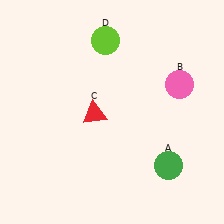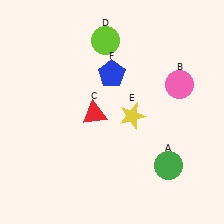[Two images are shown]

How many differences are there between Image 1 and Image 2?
There are 2 differences between the two images.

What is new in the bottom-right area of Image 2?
A yellow star (E) was added in the bottom-right area of Image 2.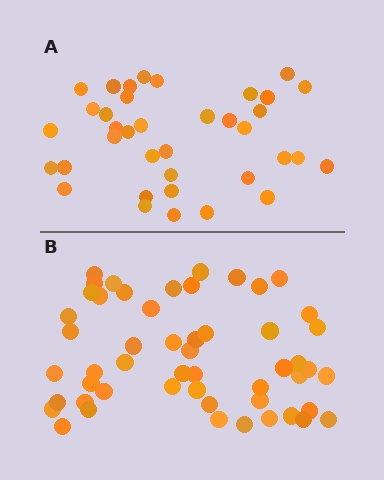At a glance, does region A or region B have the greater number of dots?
Region B (the bottom region) has more dots.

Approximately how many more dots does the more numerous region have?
Region B has approximately 15 more dots than region A.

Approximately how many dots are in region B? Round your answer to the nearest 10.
About 50 dots. (The exact count is 52, which rounds to 50.)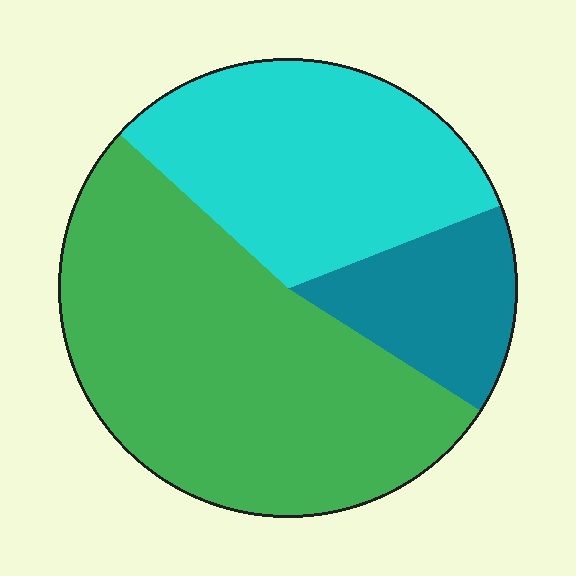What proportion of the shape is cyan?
Cyan takes up about one third (1/3) of the shape.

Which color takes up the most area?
Green, at roughly 55%.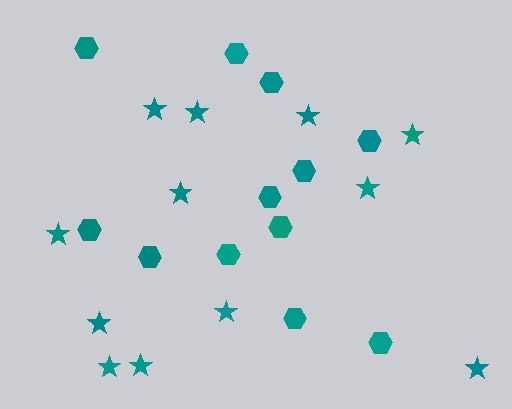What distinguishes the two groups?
There are 2 groups: one group of stars (12) and one group of hexagons (12).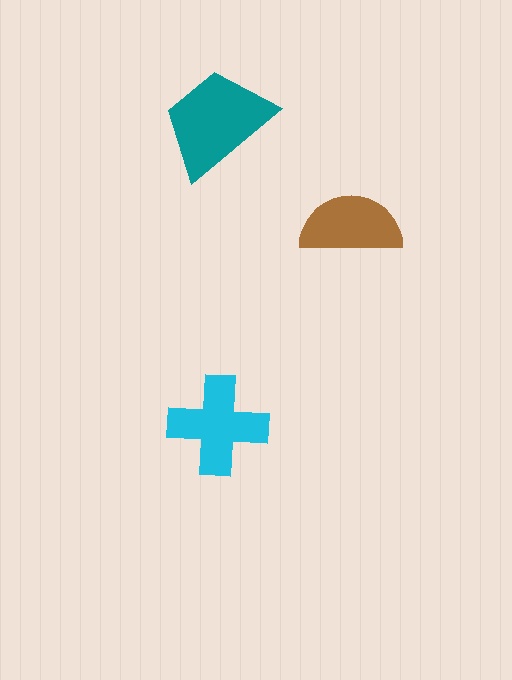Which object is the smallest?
The brown semicircle.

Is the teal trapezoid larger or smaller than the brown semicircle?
Larger.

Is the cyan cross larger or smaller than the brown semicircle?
Larger.